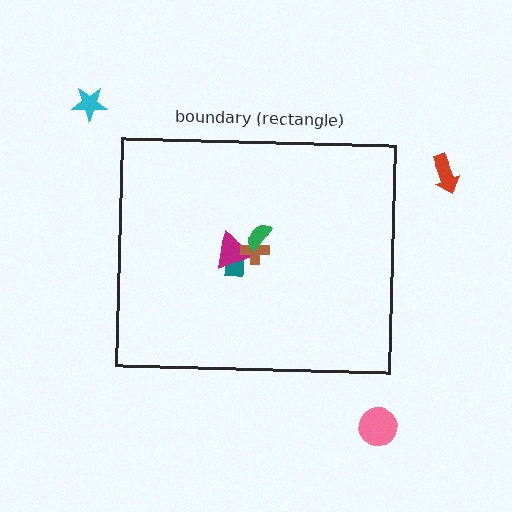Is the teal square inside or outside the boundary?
Inside.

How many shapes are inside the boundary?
4 inside, 3 outside.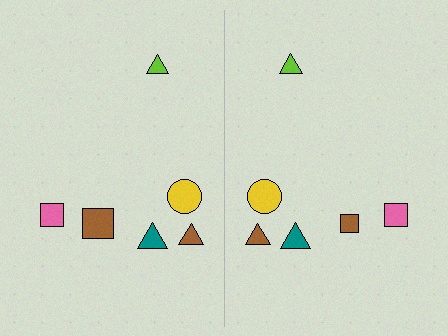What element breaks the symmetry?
The brown square on the right side has a different size than its mirror counterpart.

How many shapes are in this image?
There are 12 shapes in this image.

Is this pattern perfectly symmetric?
No, the pattern is not perfectly symmetric. The brown square on the right side has a different size than its mirror counterpart.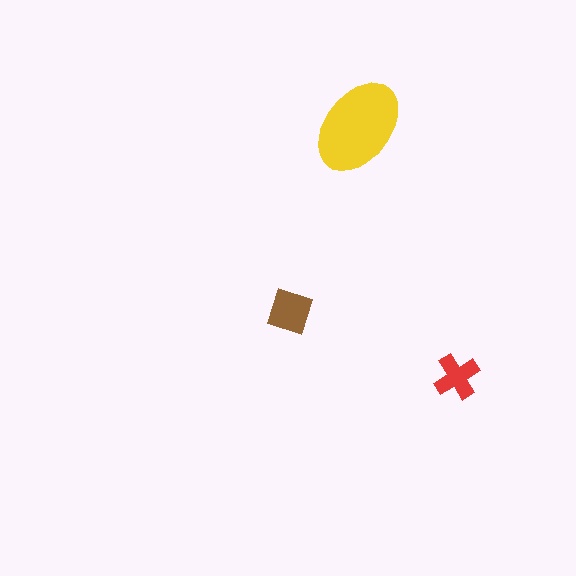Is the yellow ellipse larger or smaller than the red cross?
Larger.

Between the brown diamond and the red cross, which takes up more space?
The brown diamond.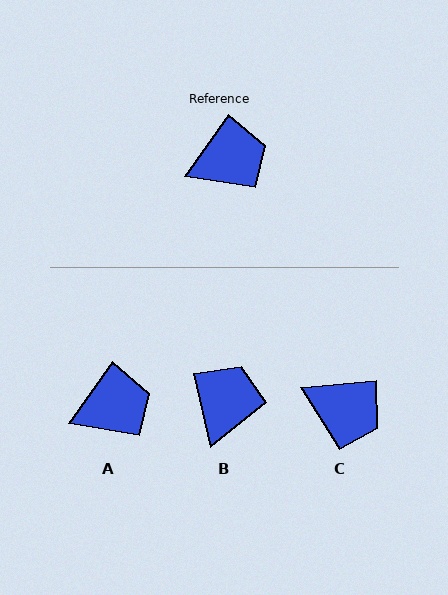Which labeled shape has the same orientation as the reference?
A.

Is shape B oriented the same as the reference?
No, it is off by about 48 degrees.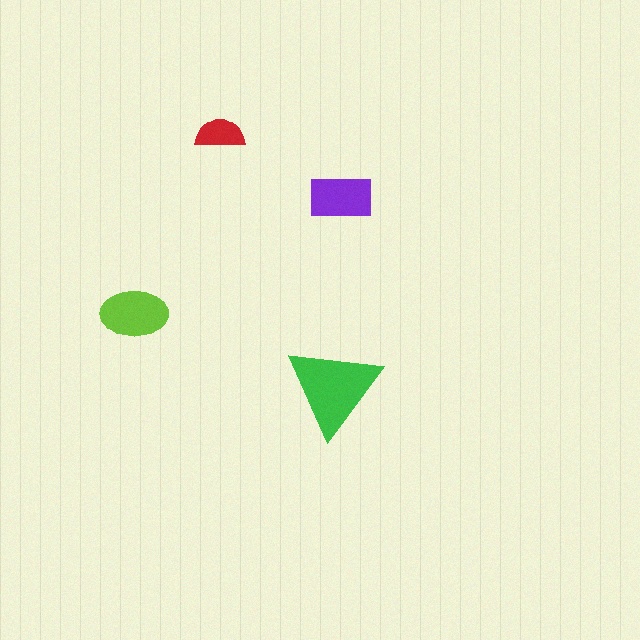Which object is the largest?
The green triangle.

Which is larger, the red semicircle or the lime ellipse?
The lime ellipse.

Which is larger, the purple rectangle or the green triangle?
The green triangle.